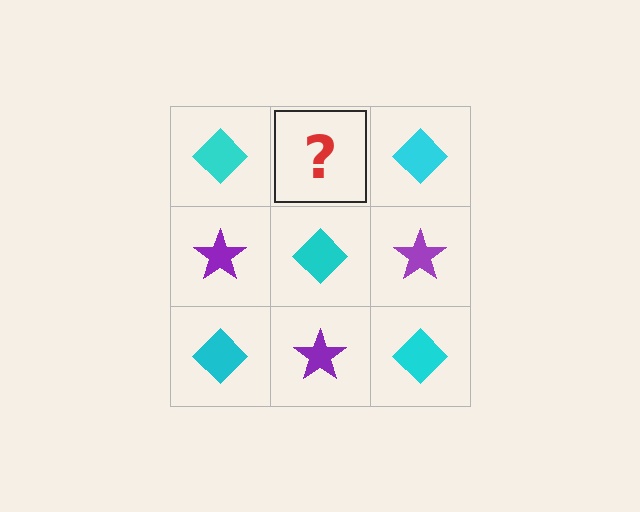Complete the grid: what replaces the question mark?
The question mark should be replaced with a purple star.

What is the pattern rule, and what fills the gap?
The rule is that it alternates cyan diamond and purple star in a checkerboard pattern. The gap should be filled with a purple star.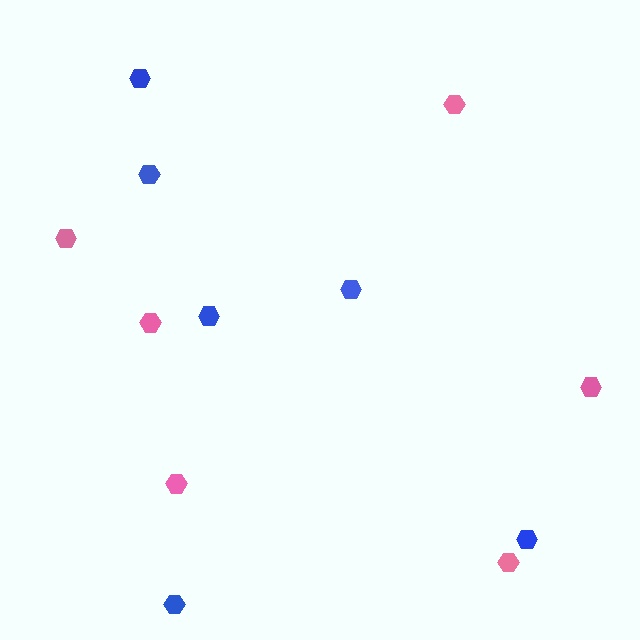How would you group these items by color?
There are 2 groups: one group of blue hexagons (6) and one group of pink hexagons (6).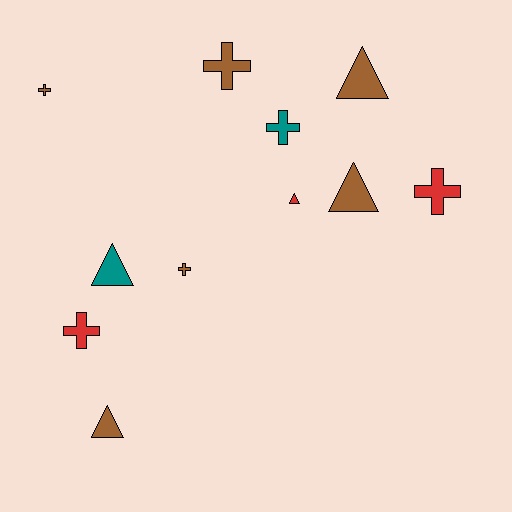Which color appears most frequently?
Brown, with 6 objects.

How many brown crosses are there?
There are 3 brown crosses.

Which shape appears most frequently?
Cross, with 6 objects.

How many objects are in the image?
There are 11 objects.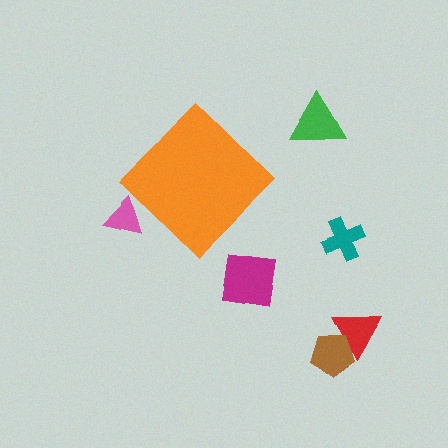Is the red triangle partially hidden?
No, the red triangle is fully visible.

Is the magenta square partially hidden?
No, the magenta square is fully visible.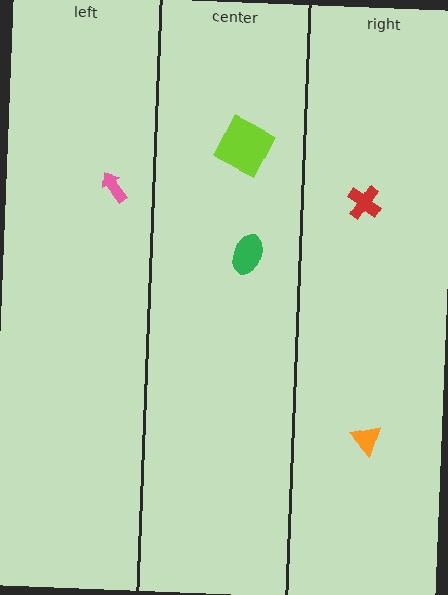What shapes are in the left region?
The pink arrow.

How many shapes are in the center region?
2.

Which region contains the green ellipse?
The center region.